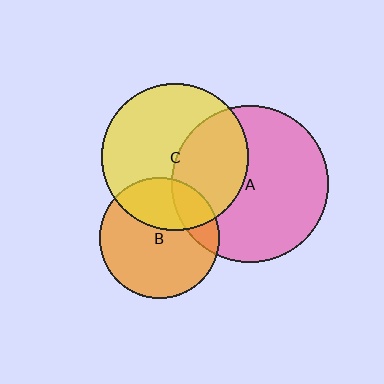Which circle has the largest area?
Circle A (pink).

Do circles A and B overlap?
Yes.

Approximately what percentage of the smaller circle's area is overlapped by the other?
Approximately 20%.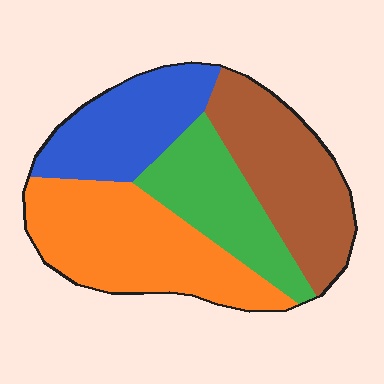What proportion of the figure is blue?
Blue takes up less than a quarter of the figure.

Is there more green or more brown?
Brown.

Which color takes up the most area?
Orange, at roughly 35%.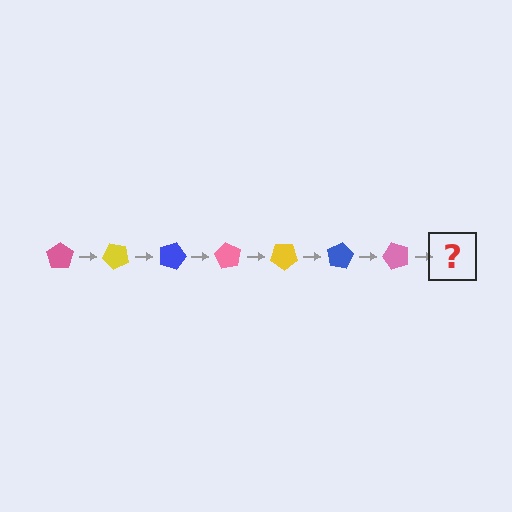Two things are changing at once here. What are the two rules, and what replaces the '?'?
The two rules are that it rotates 45 degrees each step and the color cycles through pink, yellow, and blue. The '?' should be a yellow pentagon, rotated 315 degrees from the start.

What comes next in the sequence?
The next element should be a yellow pentagon, rotated 315 degrees from the start.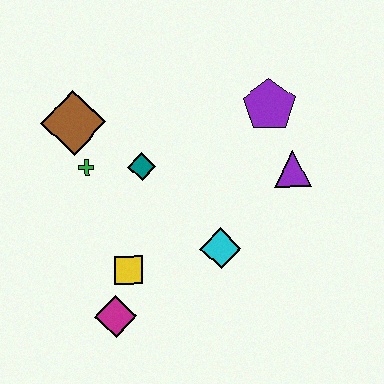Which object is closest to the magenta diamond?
The yellow square is closest to the magenta diamond.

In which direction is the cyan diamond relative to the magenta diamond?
The cyan diamond is to the right of the magenta diamond.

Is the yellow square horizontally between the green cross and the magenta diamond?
No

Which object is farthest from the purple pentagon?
The magenta diamond is farthest from the purple pentagon.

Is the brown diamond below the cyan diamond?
No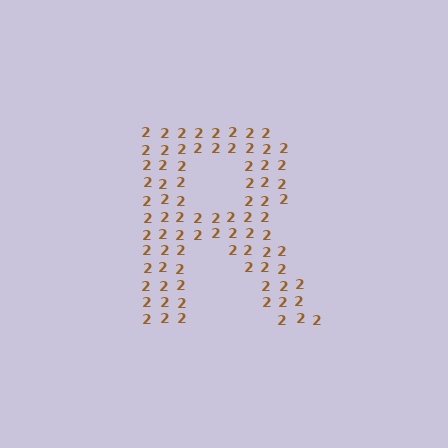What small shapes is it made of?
It is made of small digit 2's.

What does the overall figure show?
The overall figure shows the letter R.